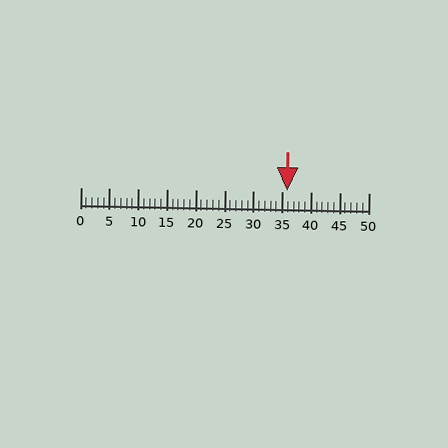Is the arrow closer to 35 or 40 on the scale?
The arrow is closer to 35.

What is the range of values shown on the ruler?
The ruler shows values from 0 to 50.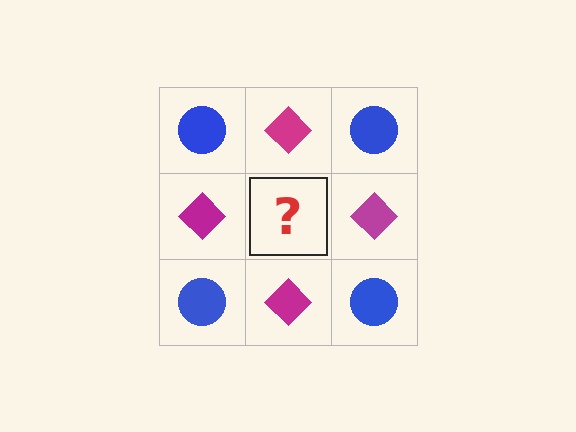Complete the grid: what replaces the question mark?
The question mark should be replaced with a blue circle.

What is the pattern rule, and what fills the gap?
The rule is that it alternates blue circle and magenta diamond in a checkerboard pattern. The gap should be filled with a blue circle.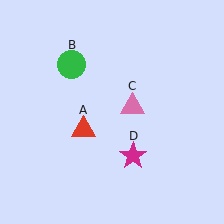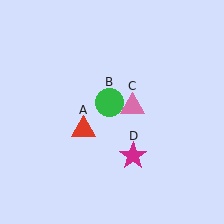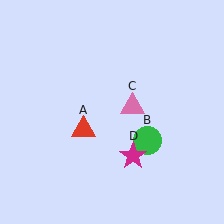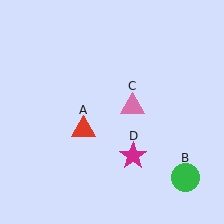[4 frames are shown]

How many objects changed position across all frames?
1 object changed position: green circle (object B).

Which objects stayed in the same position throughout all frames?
Red triangle (object A) and pink triangle (object C) and magenta star (object D) remained stationary.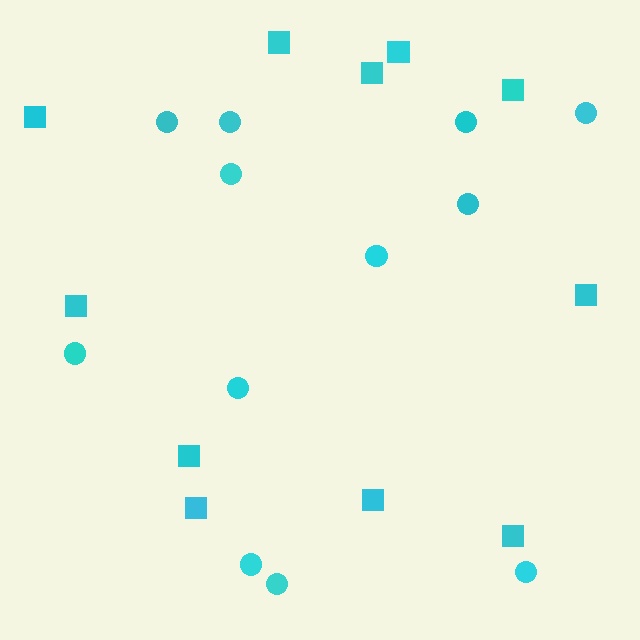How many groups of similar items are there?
There are 2 groups: one group of squares (11) and one group of circles (12).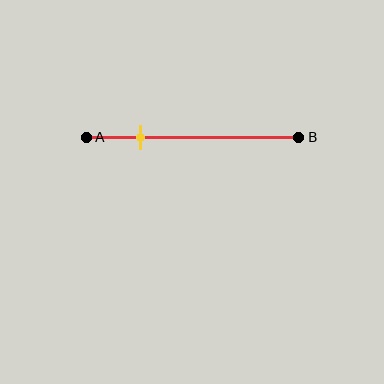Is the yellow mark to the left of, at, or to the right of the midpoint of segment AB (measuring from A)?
The yellow mark is to the left of the midpoint of segment AB.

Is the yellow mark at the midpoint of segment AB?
No, the mark is at about 25% from A, not at the 50% midpoint.